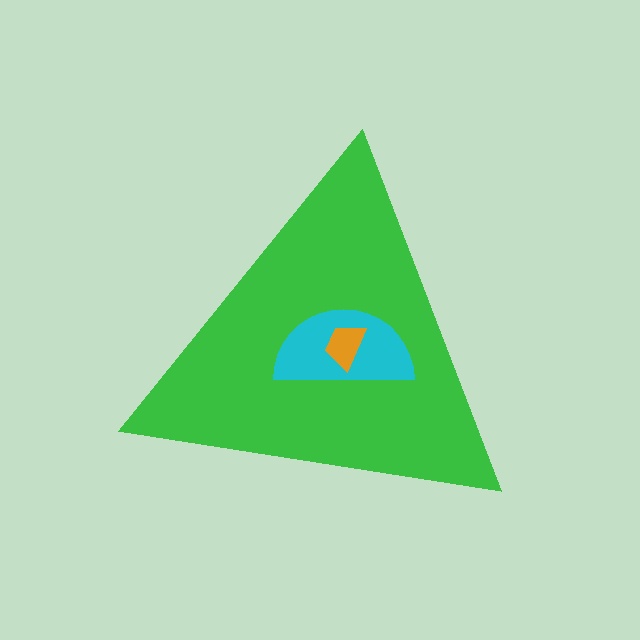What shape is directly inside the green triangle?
The cyan semicircle.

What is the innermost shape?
The orange trapezoid.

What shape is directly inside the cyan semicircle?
The orange trapezoid.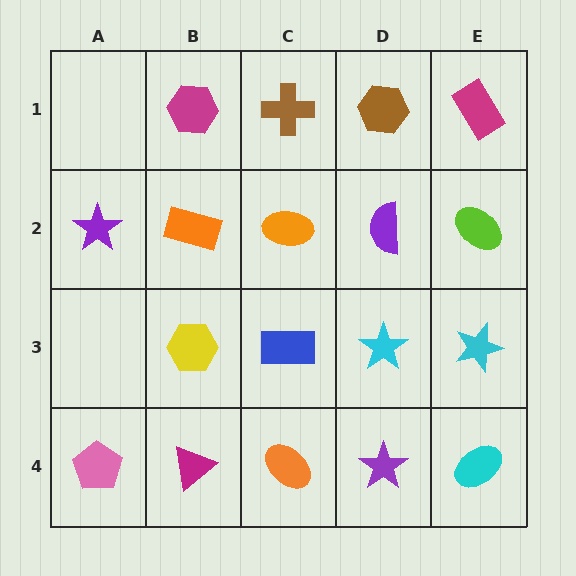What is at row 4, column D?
A purple star.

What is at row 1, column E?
A magenta rectangle.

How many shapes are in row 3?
4 shapes.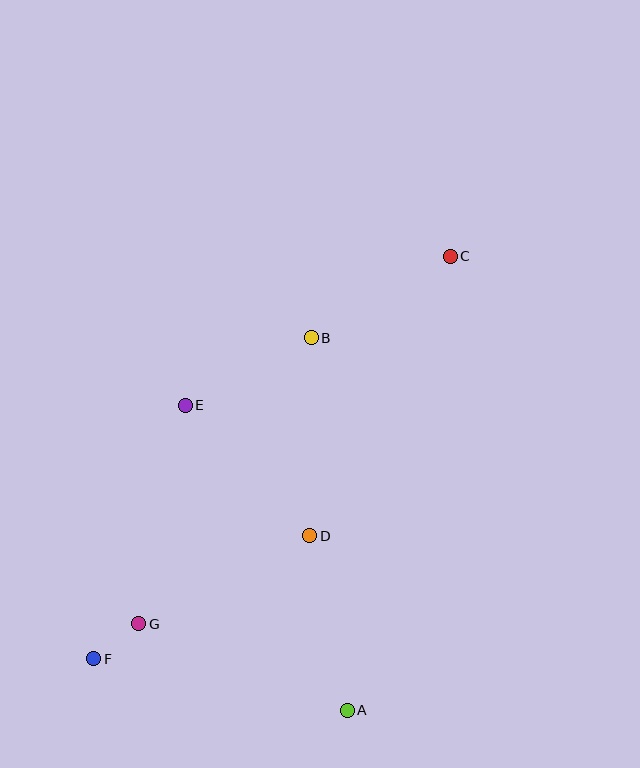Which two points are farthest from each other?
Points C and F are farthest from each other.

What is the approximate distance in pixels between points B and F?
The distance between B and F is approximately 388 pixels.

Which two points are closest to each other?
Points F and G are closest to each other.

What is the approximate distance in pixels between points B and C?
The distance between B and C is approximately 161 pixels.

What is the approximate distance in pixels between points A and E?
The distance between A and E is approximately 346 pixels.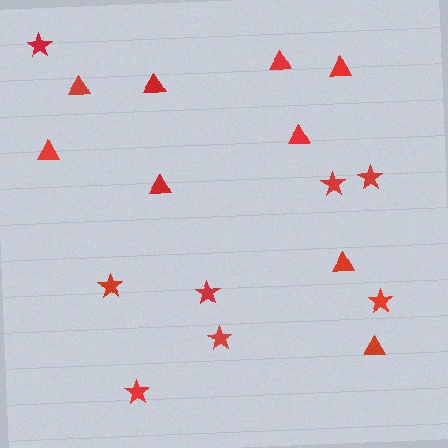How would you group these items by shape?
There are 2 groups: one group of stars (8) and one group of triangles (9).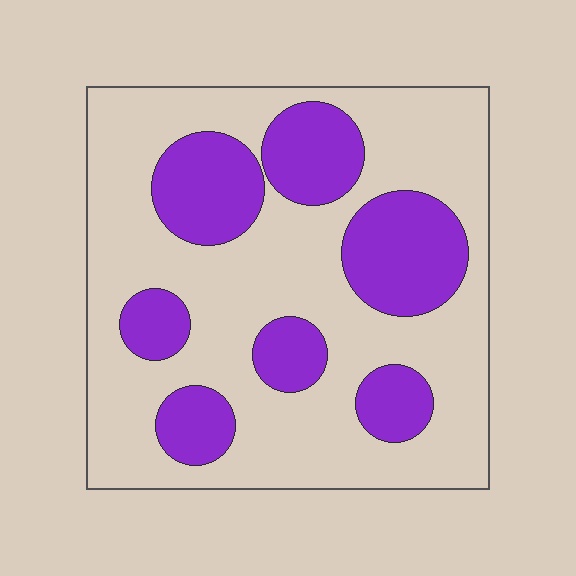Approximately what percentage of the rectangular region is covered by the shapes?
Approximately 30%.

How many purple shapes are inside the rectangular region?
7.